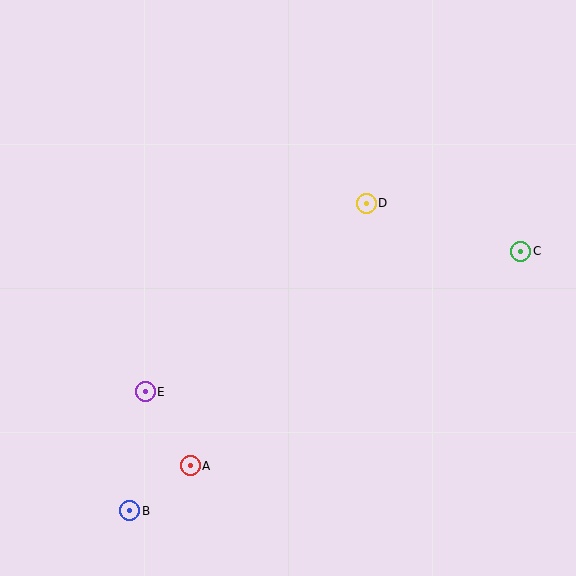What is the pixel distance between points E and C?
The distance between E and C is 401 pixels.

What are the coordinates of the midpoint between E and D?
The midpoint between E and D is at (256, 298).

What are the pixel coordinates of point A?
Point A is at (190, 466).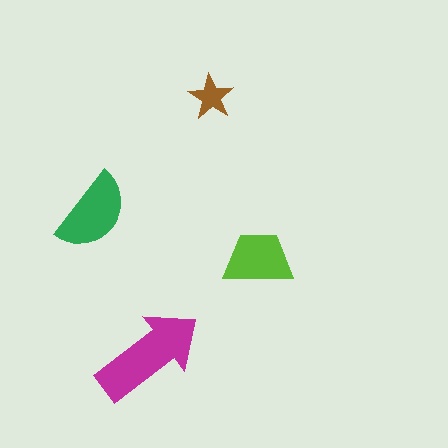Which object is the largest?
The magenta arrow.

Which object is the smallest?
The brown star.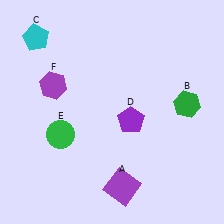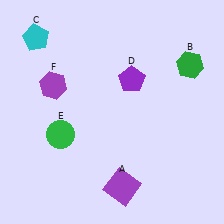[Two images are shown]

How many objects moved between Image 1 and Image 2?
2 objects moved between the two images.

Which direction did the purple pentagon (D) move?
The purple pentagon (D) moved up.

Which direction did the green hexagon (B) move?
The green hexagon (B) moved up.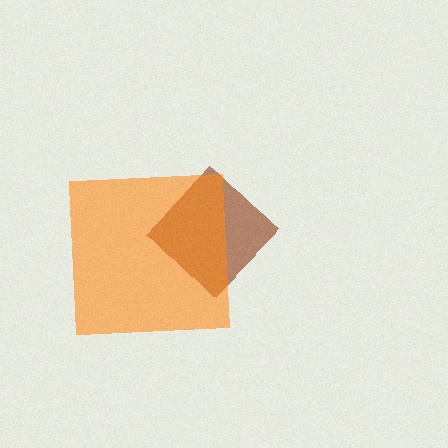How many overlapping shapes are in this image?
There are 2 overlapping shapes in the image.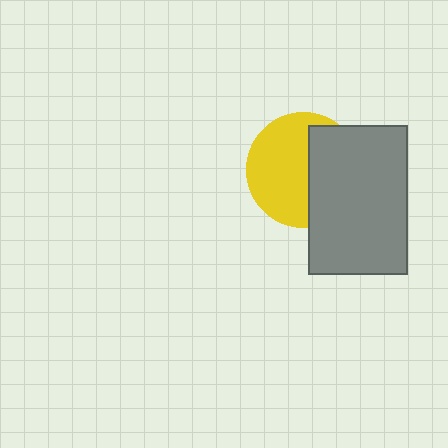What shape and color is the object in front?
The object in front is a gray rectangle.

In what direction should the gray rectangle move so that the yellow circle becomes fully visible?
The gray rectangle should move right. That is the shortest direction to clear the overlap and leave the yellow circle fully visible.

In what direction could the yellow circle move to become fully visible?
The yellow circle could move left. That would shift it out from behind the gray rectangle entirely.